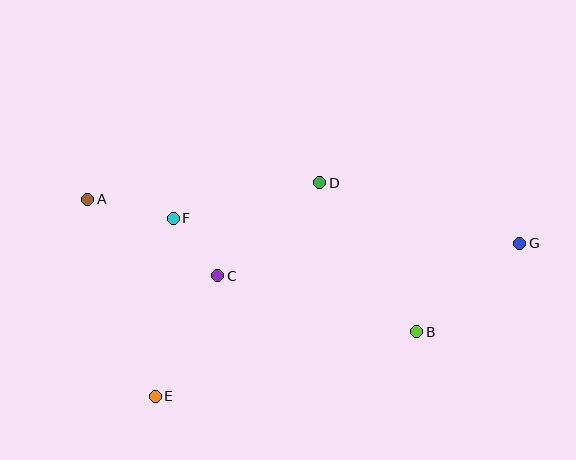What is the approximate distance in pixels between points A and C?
The distance between A and C is approximately 151 pixels.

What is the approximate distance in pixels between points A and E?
The distance between A and E is approximately 208 pixels.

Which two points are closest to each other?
Points C and F are closest to each other.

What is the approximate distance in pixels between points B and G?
The distance between B and G is approximately 136 pixels.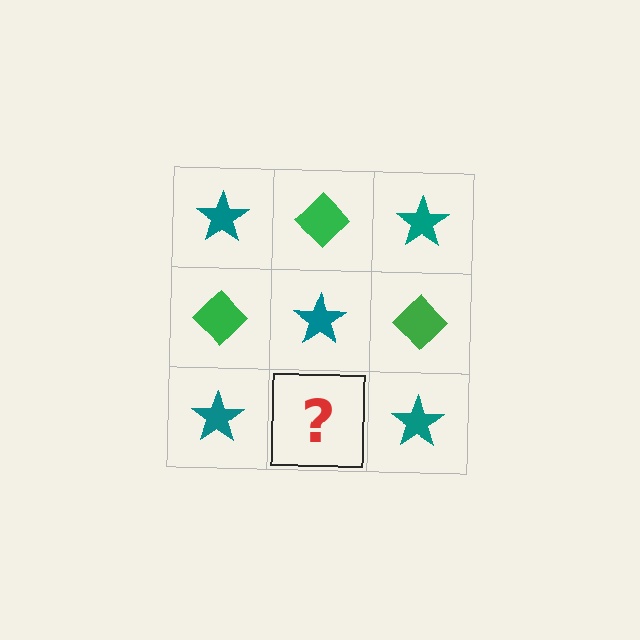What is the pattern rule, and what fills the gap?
The rule is that it alternates teal star and green diamond in a checkerboard pattern. The gap should be filled with a green diamond.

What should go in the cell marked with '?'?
The missing cell should contain a green diamond.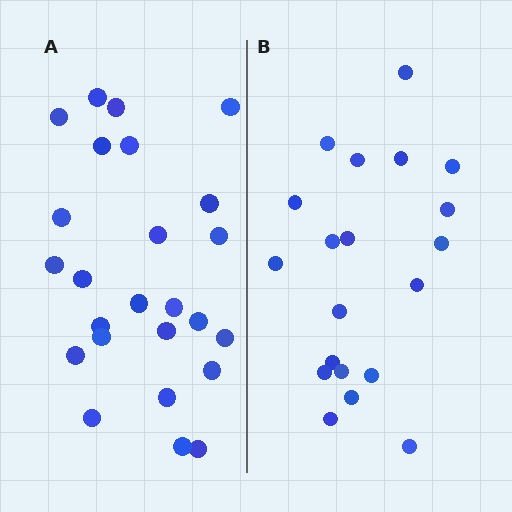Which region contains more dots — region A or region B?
Region A (the left region) has more dots.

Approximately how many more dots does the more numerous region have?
Region A has about 5 more dots than region B.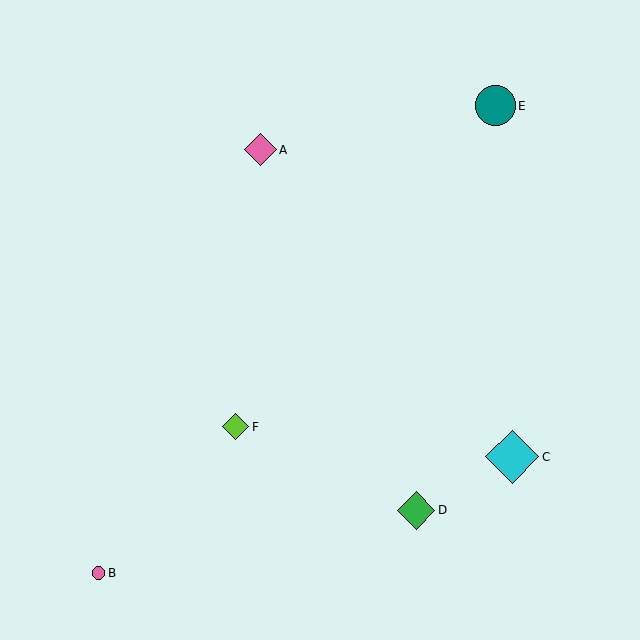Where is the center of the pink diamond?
The center of the pink diamond is at (260, 150).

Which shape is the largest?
The cyan diamond (labeled C) is the largest.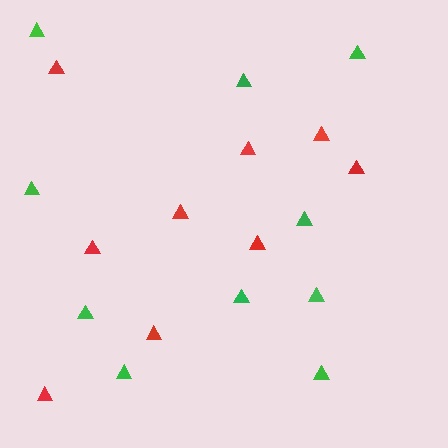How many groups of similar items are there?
There are 2 groups: one group of red triangles (9) and one group of green triangles (10).